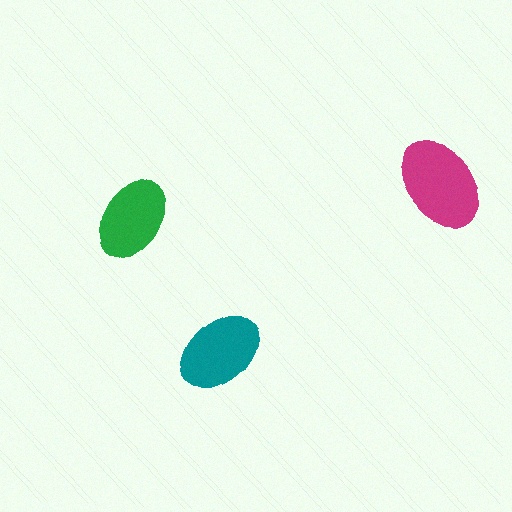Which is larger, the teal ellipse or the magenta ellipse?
The magenta one.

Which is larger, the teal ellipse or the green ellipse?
The teal one.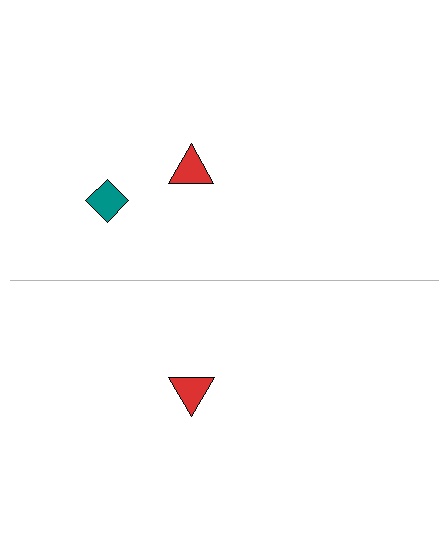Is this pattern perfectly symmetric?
No, the pattern is not perfectly symmetric. A teal diamond is missing from the bottom side.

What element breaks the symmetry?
A teal diamond is missing from the bottom side.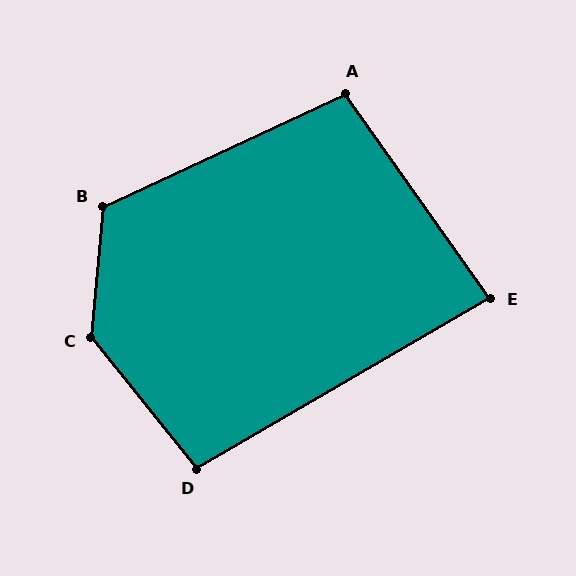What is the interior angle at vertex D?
Approximately 98 degrees (obtuse).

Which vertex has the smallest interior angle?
E, at approximately 85 degrees.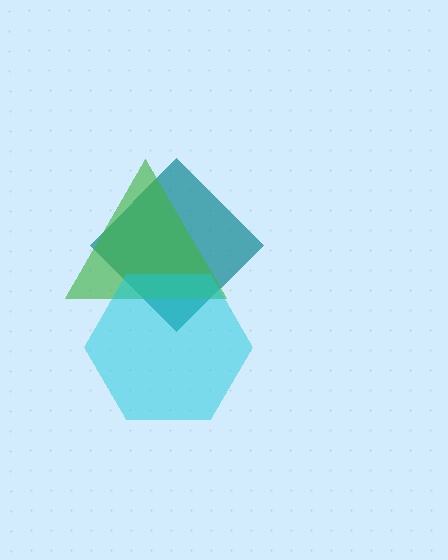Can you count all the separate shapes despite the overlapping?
Yes, there are 3 separate shapes.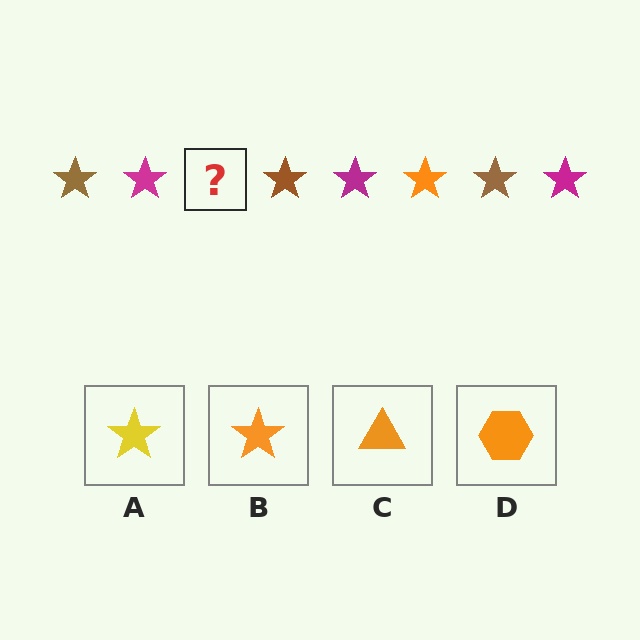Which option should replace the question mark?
Option B.